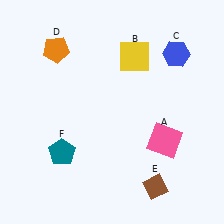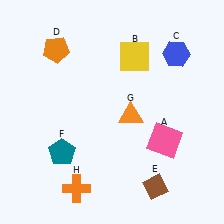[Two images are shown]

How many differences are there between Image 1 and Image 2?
There are 2 differences between the two images.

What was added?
An orange triangle (G), an orange cross (H) were added in Image 2.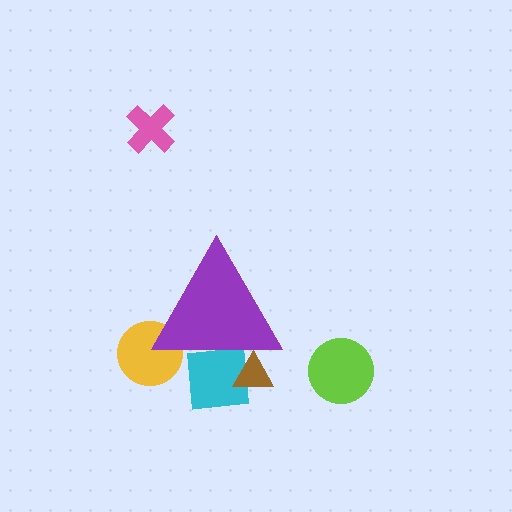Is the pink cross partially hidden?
No, the pink cross is fully visible.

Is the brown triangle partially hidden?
Yes, the brown triangle is partially hidden behind the purple triangle.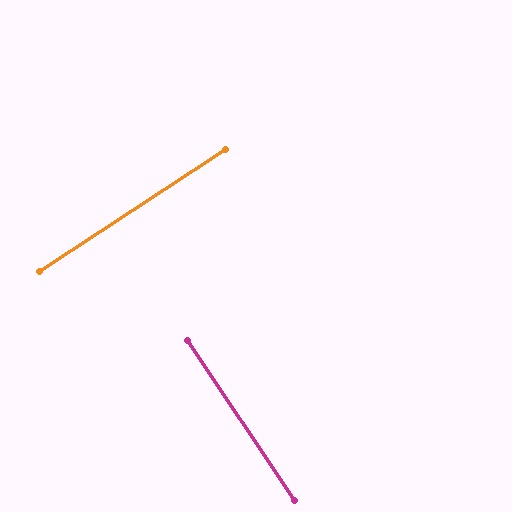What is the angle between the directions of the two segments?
Approximately 89 degrees.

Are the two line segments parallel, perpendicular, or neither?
Perpendicular — they meet at approximately 89°.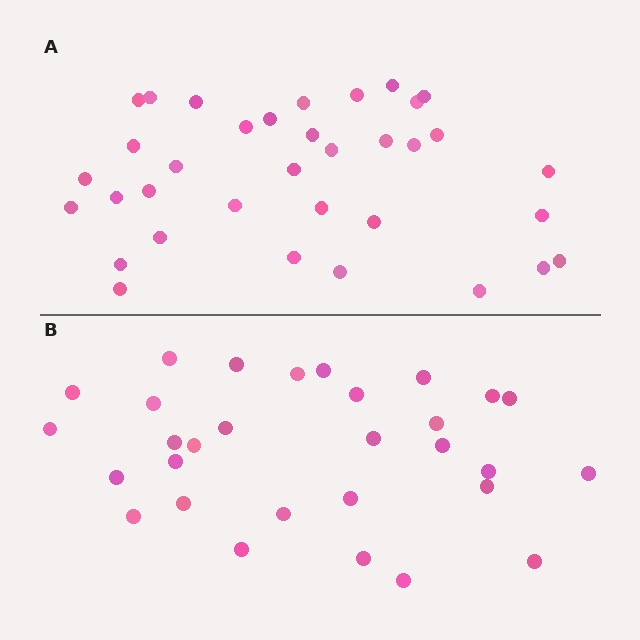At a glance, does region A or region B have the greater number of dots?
Region A (the top region) has more dots.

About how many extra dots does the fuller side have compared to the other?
Region A has about 5 more dots than region B.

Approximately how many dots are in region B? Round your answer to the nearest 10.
About 30 dots.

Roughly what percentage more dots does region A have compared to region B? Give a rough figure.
About 15% more.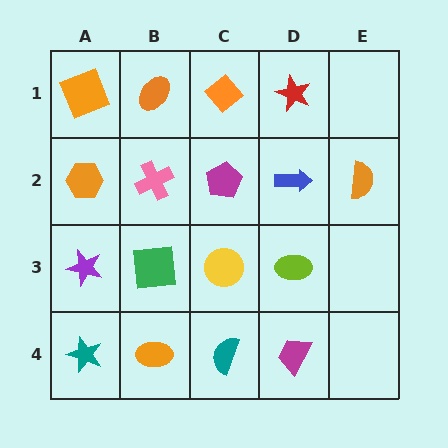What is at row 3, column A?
A purple star.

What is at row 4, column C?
A teal semicircle.